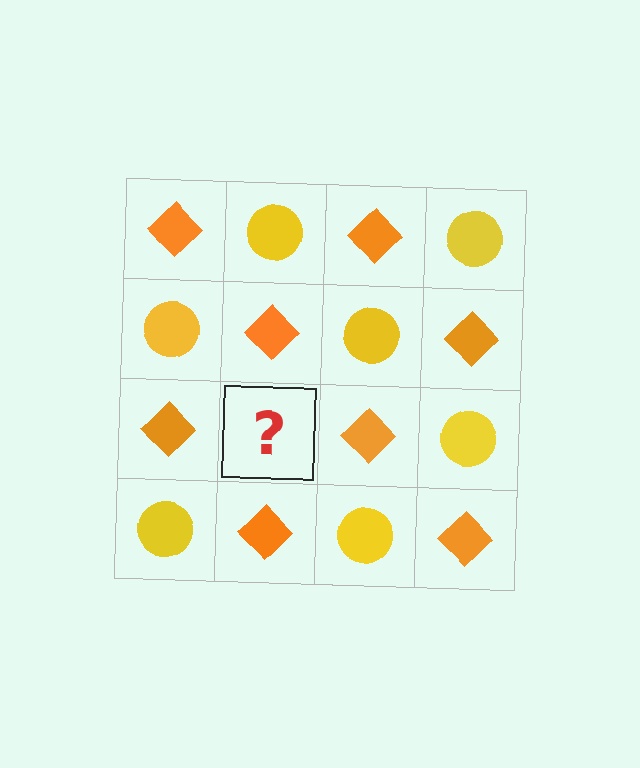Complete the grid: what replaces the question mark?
The question mark should be replaced with a yellow circle.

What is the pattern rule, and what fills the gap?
The rule is that it alternates orange diamond and yellow circle in a checkerboard pattern. The gap should be filled with a yellow circle.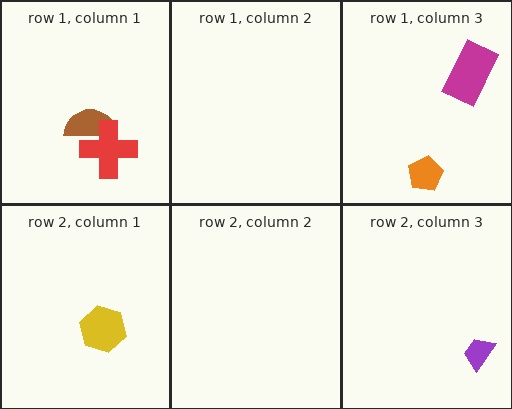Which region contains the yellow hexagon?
The row 2, column 1 region.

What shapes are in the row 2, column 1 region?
The yellow hexagon.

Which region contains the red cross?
The row 1, column 1 region.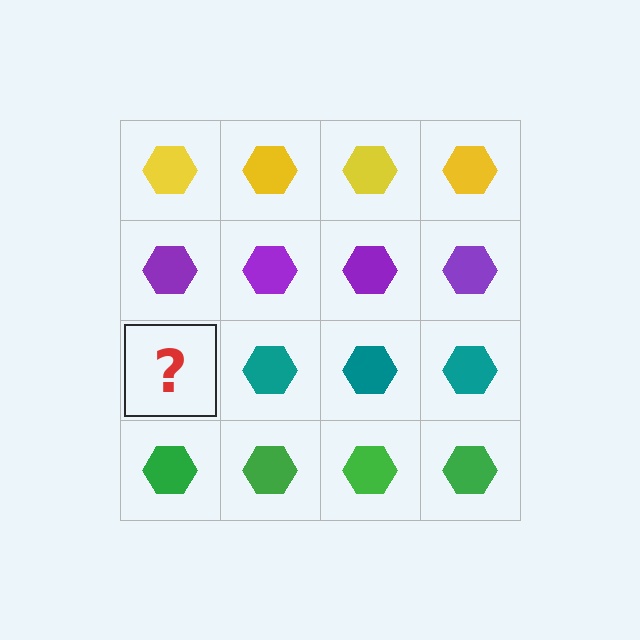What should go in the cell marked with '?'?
The missing cell should contain a teal hexagon.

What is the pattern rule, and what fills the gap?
The rule is that each row has a consistent color. The gap should be filled with a teal hexagon.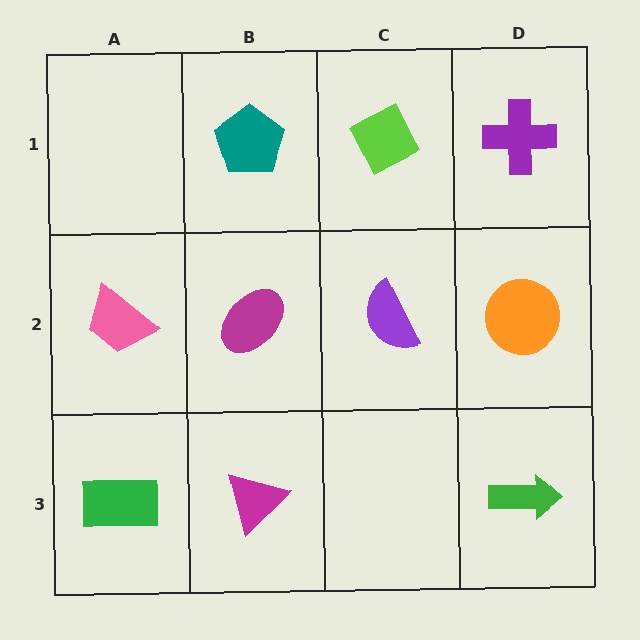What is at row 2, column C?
A purple semicircle.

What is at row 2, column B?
A magenta ellipse.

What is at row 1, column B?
A teal pentagon.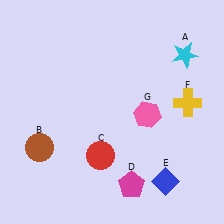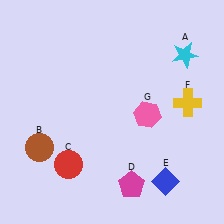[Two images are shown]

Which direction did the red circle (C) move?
The red circle (C) moved left.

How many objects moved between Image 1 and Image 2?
1 object moved between the two images.